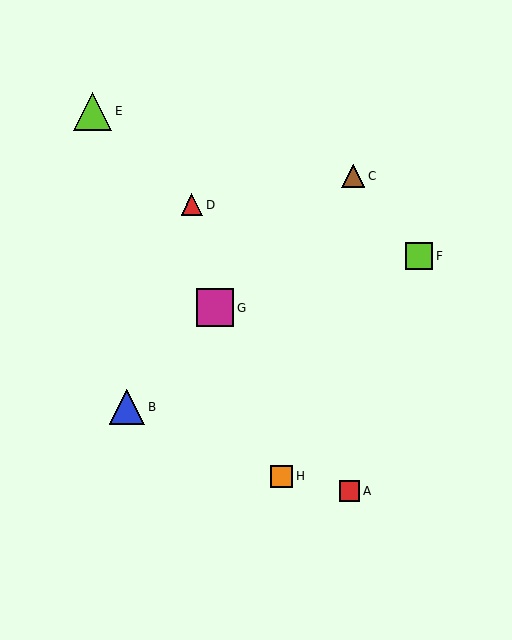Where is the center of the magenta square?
The center of the magenta square is at (215, 308).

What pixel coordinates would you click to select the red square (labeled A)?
Click at (349, 491) to select the red square A.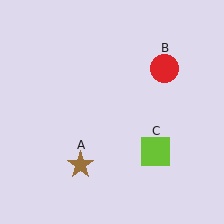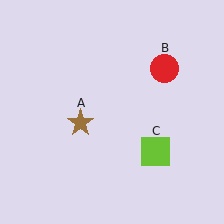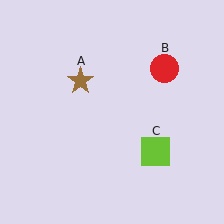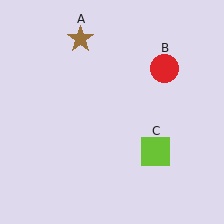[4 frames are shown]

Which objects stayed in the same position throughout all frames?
Red circle (object B) and lime square (object C) remained stationary.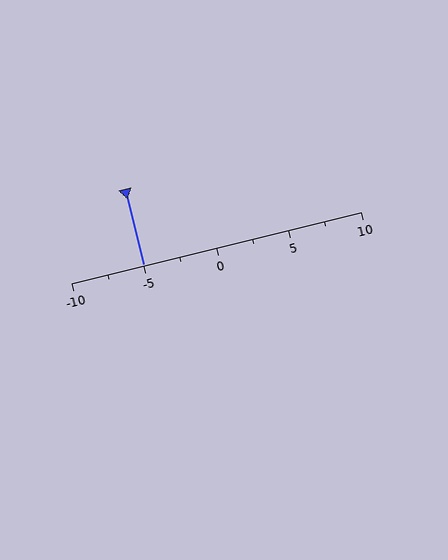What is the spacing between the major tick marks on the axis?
The major ticks are spaced 5 apart.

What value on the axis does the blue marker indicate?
The marker indicates approximately -5.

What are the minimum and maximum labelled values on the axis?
The axis runs from -10 to 10.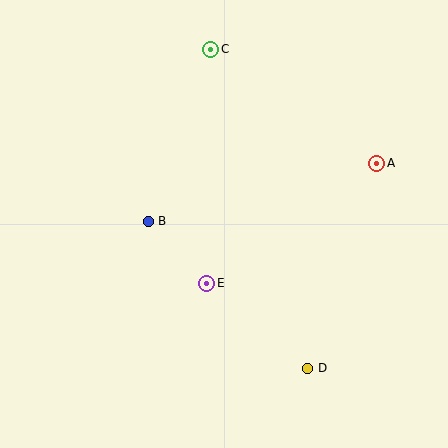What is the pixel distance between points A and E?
The distance between A and E is 208 pixels.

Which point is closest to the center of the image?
Point E at (207, 283) is closest to the center.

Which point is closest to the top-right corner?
Point A is closest to the top-right corner.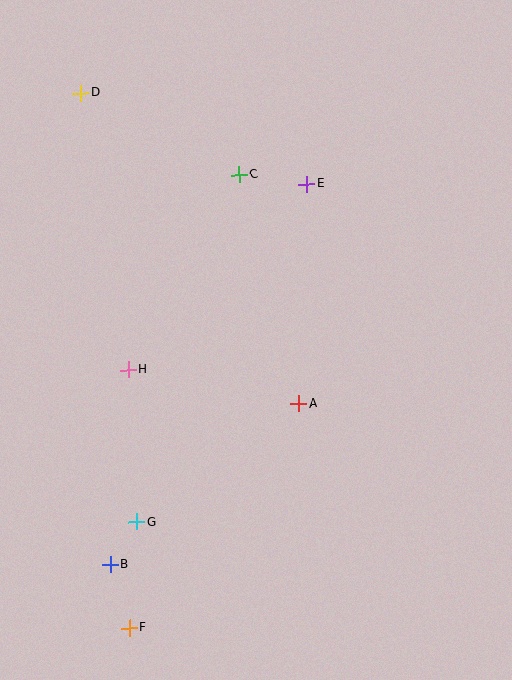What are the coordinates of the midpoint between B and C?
The midpoint between B and C is at (175, 370).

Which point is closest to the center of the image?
Point A at (298, 404) is closest to the center.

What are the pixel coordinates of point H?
Point H is at (128, 370).